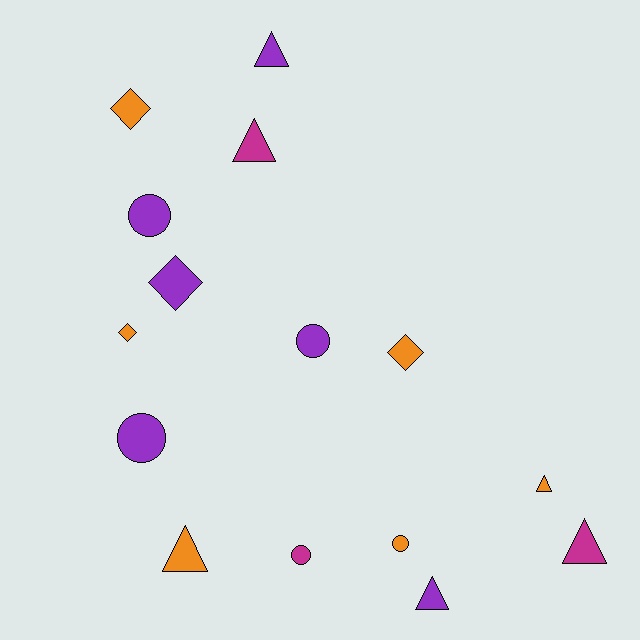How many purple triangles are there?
There are 2 purple triangles.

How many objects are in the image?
There are 15 objects.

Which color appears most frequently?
Orange, with 6 objects.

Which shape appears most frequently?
Triangle, with 6 objects.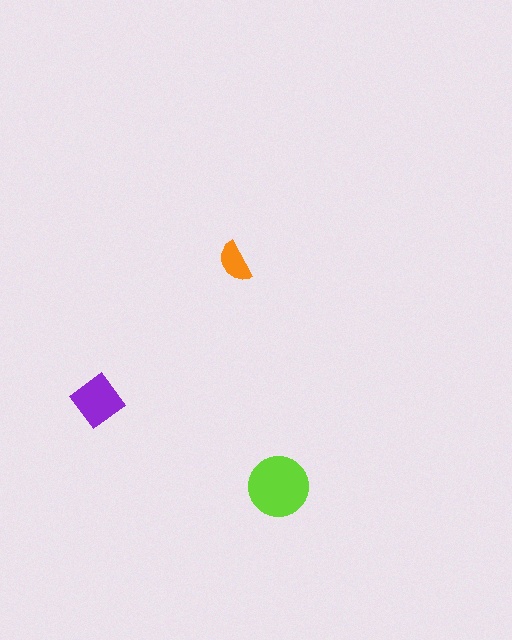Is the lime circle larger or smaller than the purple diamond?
Larger.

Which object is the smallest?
The orange semicircle.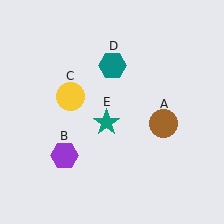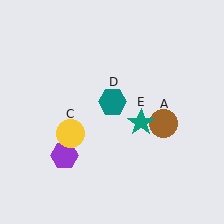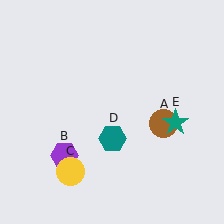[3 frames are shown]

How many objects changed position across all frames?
3 objects changed position: yellow circle (object C), teal hexagon (object D), teal star (object E).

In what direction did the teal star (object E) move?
The teal star (object E) moved right.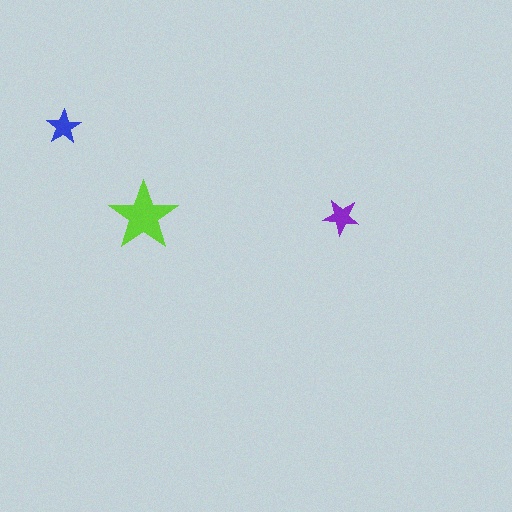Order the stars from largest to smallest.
the lime one, the purple one, the blue one.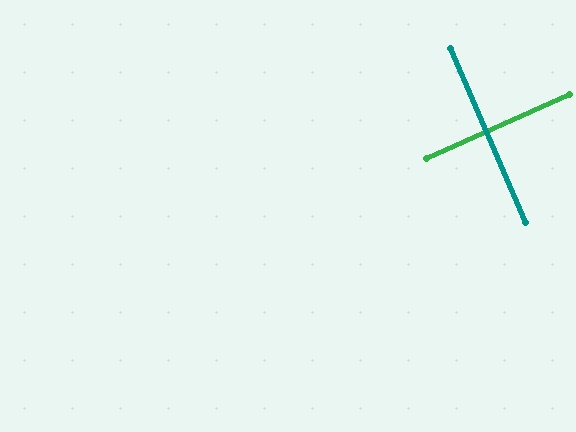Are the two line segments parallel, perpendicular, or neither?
Perpendicular — they meet at approximately 90°.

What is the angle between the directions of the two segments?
Approximately 90 degrees.